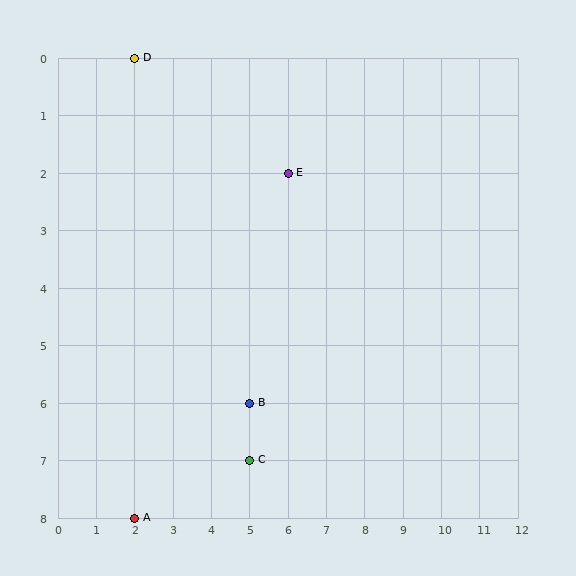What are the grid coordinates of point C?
Point C is at grid coordinates (5, 7).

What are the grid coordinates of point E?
Point E is at grid coordinates (6, 2).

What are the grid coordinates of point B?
Point B is at grid coordinates (5, 6).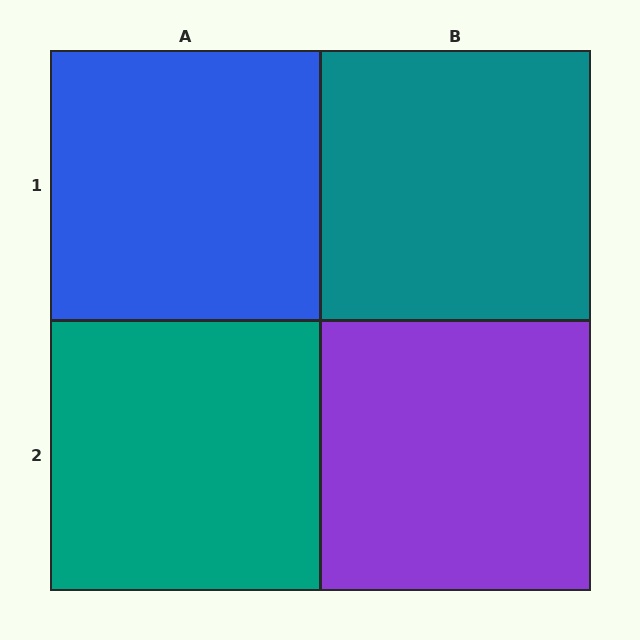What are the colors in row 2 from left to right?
Teal, purple.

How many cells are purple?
1 cell is purple.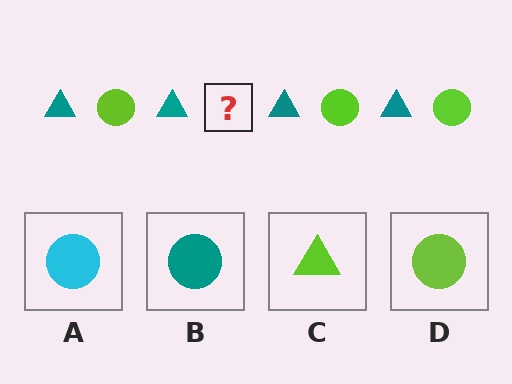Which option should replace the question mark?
Option D.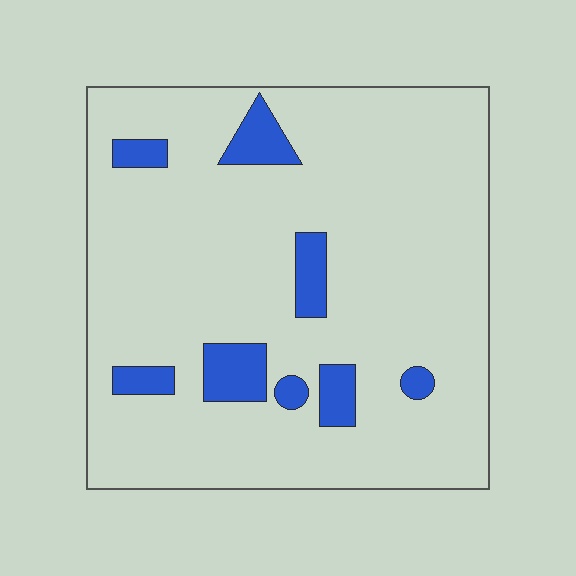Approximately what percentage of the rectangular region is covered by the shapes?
Approximately 10%.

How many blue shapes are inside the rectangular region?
8.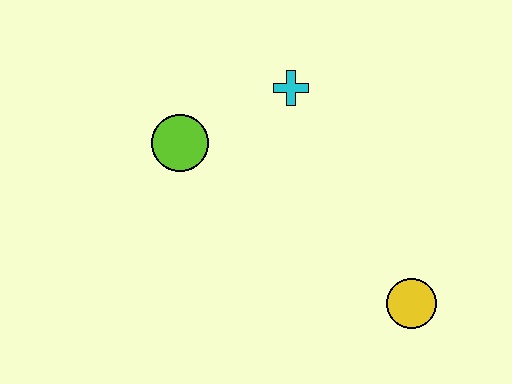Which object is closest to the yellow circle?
The cyan cross is closest to the yellow circle.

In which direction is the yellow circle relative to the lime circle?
The yellow circle is to the right of the lime circle.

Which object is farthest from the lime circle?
The yellow circle is farthest from the lime circle.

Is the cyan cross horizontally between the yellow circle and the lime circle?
Yes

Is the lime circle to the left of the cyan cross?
Yes